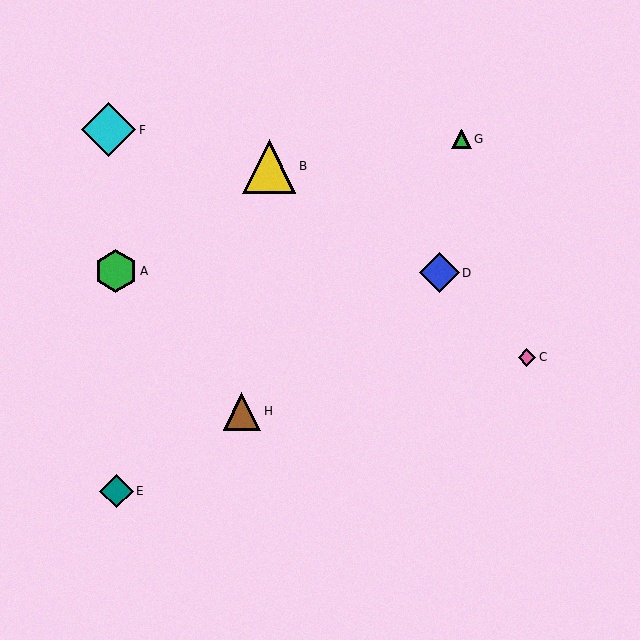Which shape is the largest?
The cyan diamond (labeled F) is the largest.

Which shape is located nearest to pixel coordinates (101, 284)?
The green hexagon (labeled A) at (116, 271) is nearest to that location.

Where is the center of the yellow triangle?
The center of the yellow triangle is at (269, 166).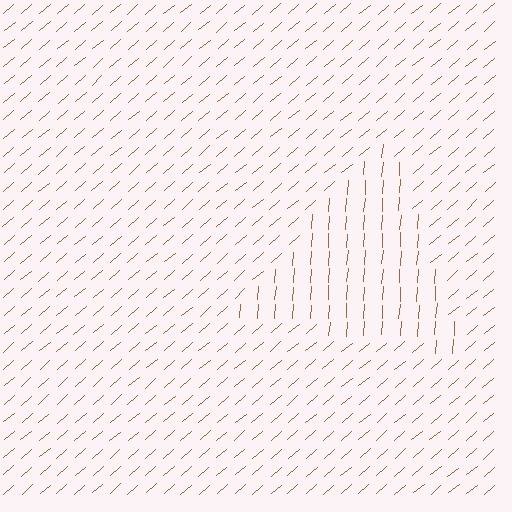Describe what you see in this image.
The image is filled with small brown line segments. A triangle region in the image has lines oriented differently from the surrounding lines, creating a visible texture boundary.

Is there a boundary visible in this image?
Yes, there is a texture boundary formed by a change in line orientation.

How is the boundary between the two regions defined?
The boundary is defined purely by a change in line orientation (approximately 45 degrees difference). All lines are the same color and thickness.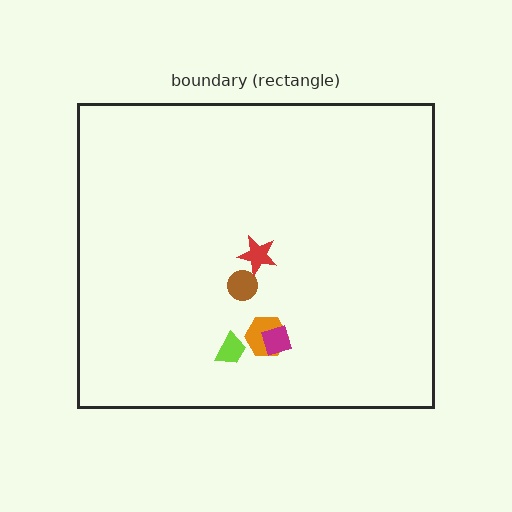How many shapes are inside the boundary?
5 inside, 0 outside.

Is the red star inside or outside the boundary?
Inside.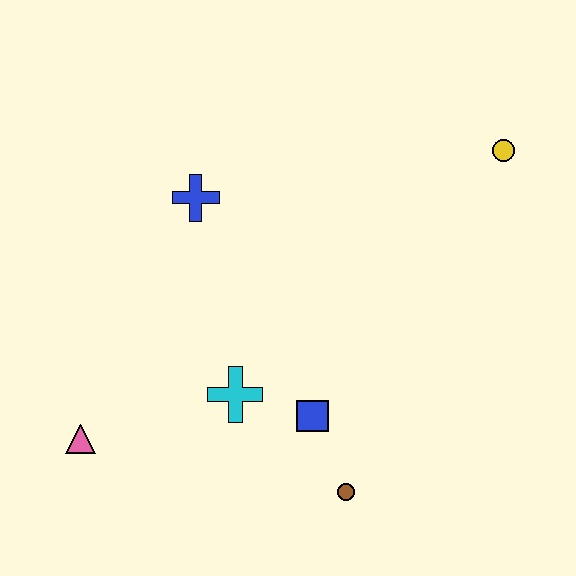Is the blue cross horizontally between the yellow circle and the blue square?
No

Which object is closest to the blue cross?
The cyan cross is closest to the blue cross.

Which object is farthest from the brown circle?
The yellow circle is farthest from the brown circle.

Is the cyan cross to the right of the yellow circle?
No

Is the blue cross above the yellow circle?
No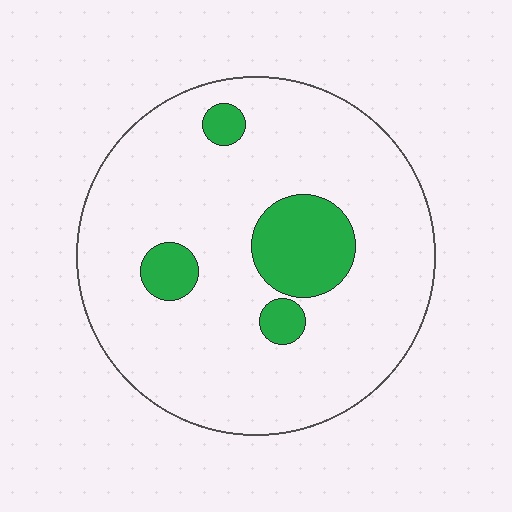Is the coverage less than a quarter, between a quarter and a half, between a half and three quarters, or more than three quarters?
Less than a quarter.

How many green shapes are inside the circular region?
4.